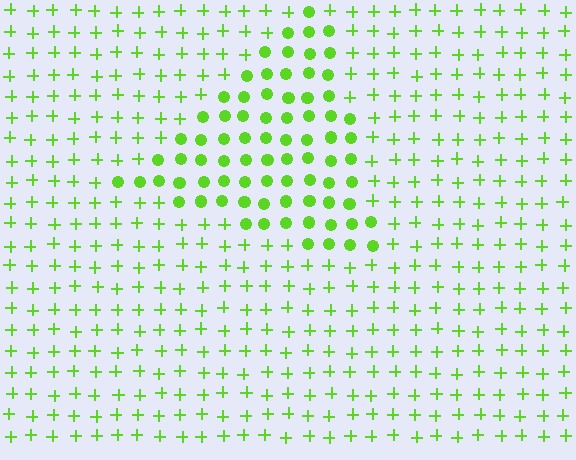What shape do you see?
I see a triangle.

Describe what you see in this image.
The image is filled with small lime elements arranged in a uniform grid. A triangle-shaped region contains circles, while the surrounding area contains plus signs. The boundary is defined purely by the change in element shape.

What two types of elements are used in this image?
The image uses circles inside the triangle region and plus signs outside it.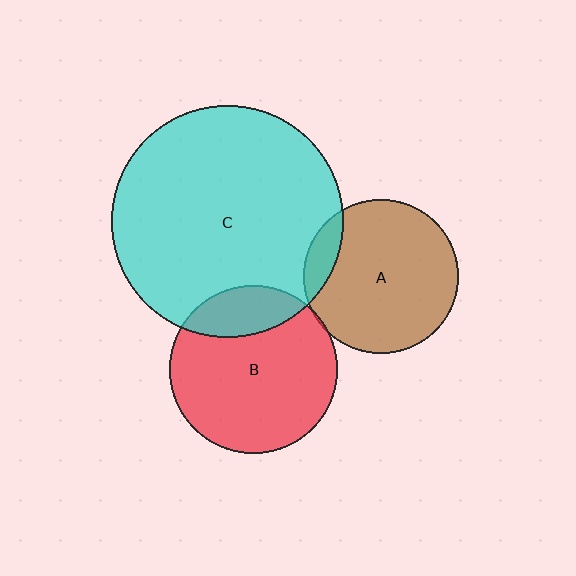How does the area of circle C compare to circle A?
Approximately 2.3 times.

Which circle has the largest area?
Circle C (cyan).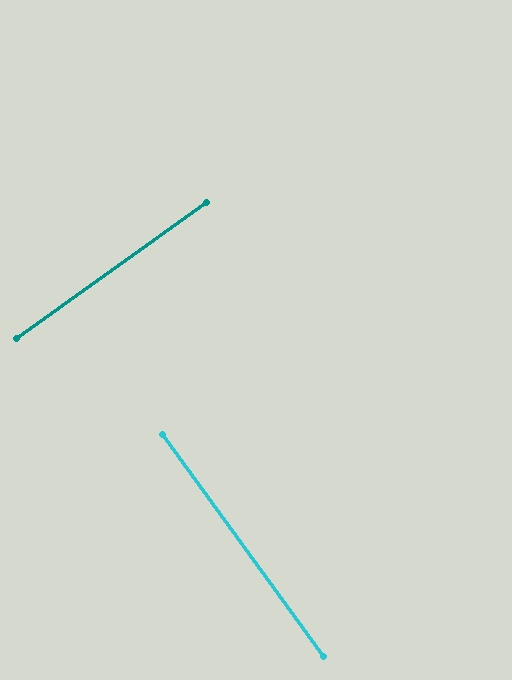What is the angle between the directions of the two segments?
Approximately 90 degrees.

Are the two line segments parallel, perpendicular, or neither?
Perpendicular — they meet at approximately 90°.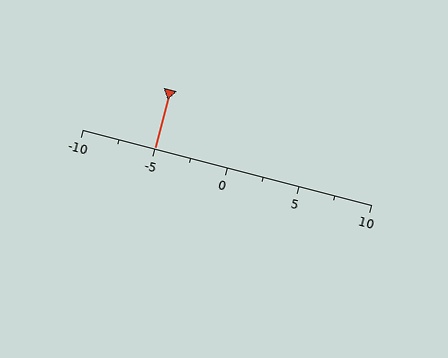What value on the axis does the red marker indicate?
The marker indicates approximately -5.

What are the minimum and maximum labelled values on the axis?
The axis runs from -10 to 10.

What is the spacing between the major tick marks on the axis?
The major ticks are spaced 5 apart.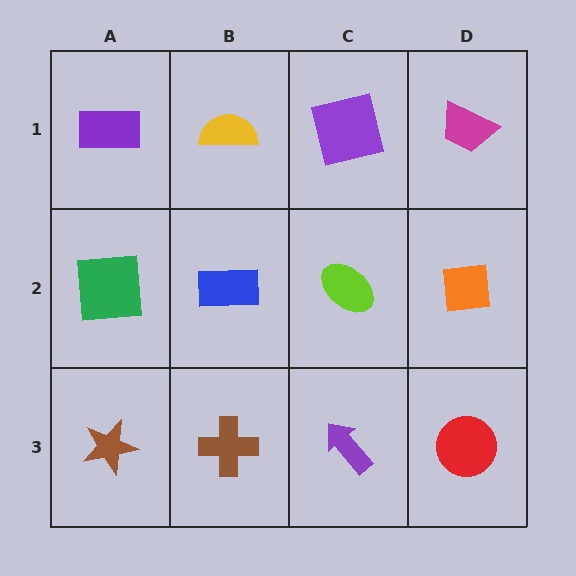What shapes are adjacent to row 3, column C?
A lime ellipse (row 2, column C), a brown cross (row 3, column B), a red circle (row 3, column D).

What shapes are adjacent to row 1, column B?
A blue rectangle (row 2, column B), a purple rectangle (row 1, column A), a purple square (row 1, column C).